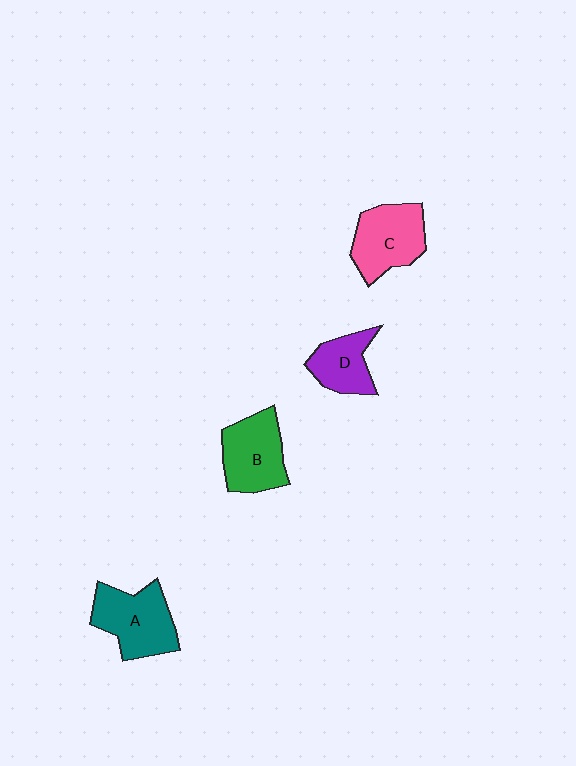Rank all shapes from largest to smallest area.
From largest to smallest: A (teal), C (pink), B (green), D (purple).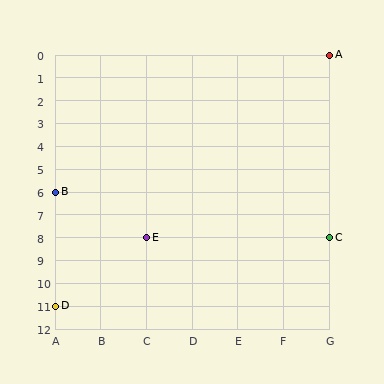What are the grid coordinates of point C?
Point C is at grid coordinates (G, 8).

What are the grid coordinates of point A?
Point A is at grid coordinates (G, 0).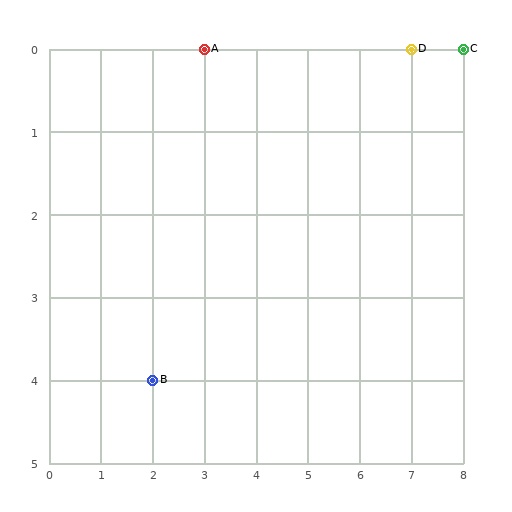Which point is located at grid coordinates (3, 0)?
Point A is at (3, 0).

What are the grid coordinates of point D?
Point D is at grid coordinates (7, 0).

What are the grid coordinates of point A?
Point A is at grid coordinates (3, 0).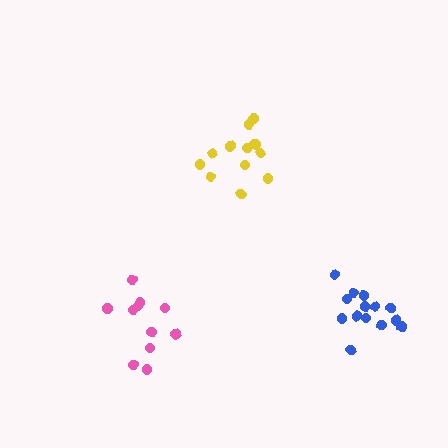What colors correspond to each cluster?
The clusters are colored: blue, yellow, pink.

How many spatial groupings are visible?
There are 3 spatial groupings.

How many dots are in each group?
Group 1: 14 dots, Group 2: 13 dots, Group 3: 11 dots (38 total).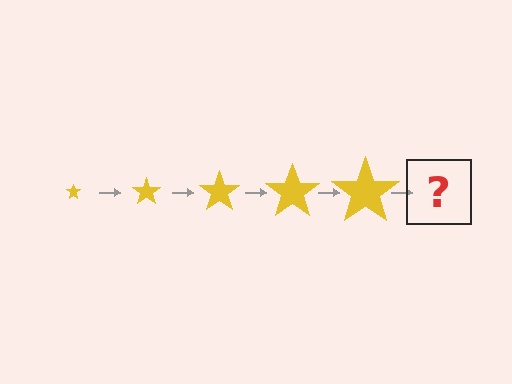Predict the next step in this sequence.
The next step is a yellow star, larger than the previous one.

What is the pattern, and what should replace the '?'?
The pattern is that the star gets progressively larger each step. The '?' should be a yellow star, larger than the previous one.